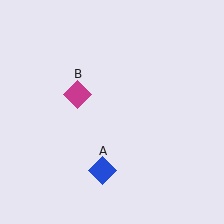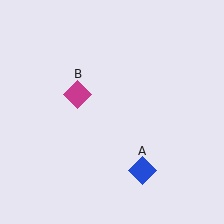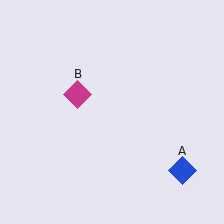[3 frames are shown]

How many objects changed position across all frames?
1 object changed position: blue diamond (object A).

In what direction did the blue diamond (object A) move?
The blue diamond (object A) moved right.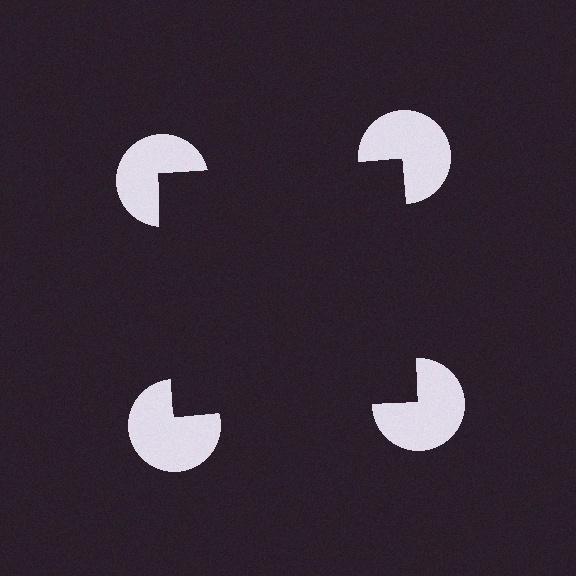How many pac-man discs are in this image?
There are 4 — one at each vertex of the illusory square.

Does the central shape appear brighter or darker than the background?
It typically appears slightly darker than the background, even though no actual brightness change is drawn.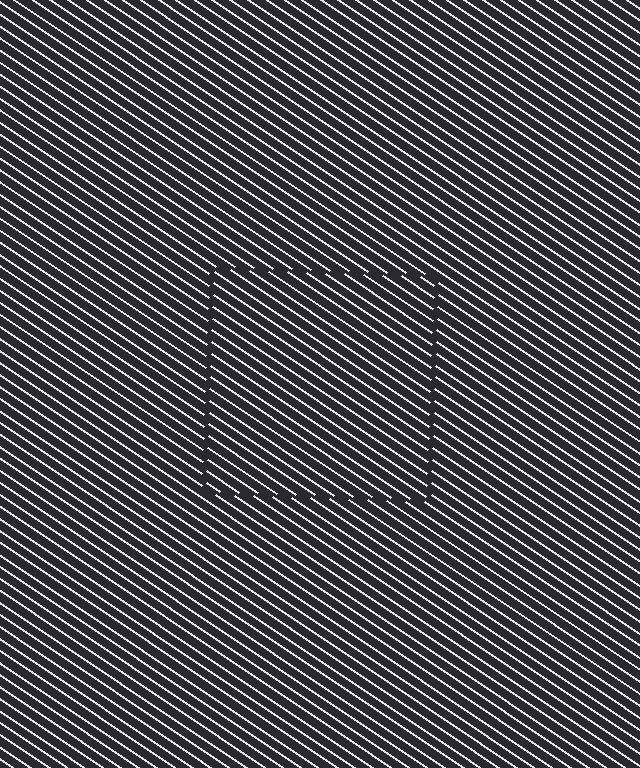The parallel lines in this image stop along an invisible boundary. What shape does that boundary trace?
An illusory square. The interior of the shape contains the same grating, shifted by half a period — the contour is defined by the phase discontinuity where line-ends from the inner and outer gratings abut.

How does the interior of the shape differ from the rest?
The interior of the shape contains the same grating, shifted by half a period — the contour is defined by the phase discontinuity where line-ends from the inner and outer gratings abut.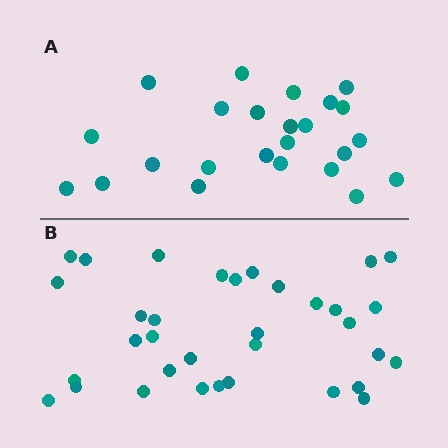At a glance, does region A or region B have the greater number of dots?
Region B (the bottom region) has more dots.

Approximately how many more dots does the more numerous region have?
Region B has roughly 10 or so more dots than region A.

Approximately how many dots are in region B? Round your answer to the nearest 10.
About 30 dots. (The exact count is 34, which rounds to 30.)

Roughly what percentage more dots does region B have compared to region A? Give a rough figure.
About 40% more.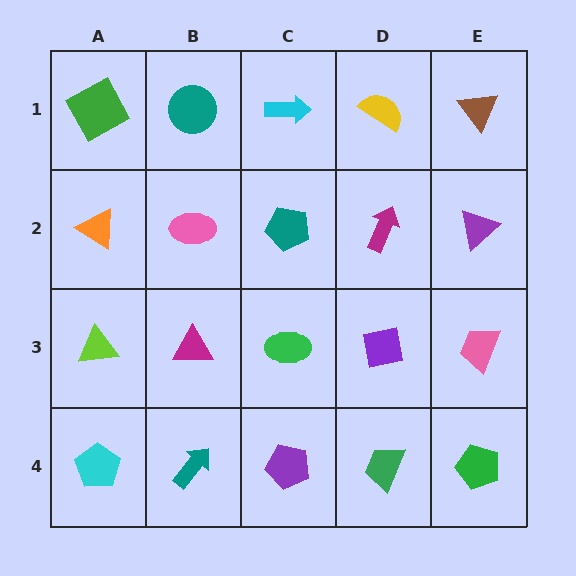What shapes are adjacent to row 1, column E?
A purple triangle (row 2, column E), a yellow semicircle (row 1, column D).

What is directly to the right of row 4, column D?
A green pentagon.